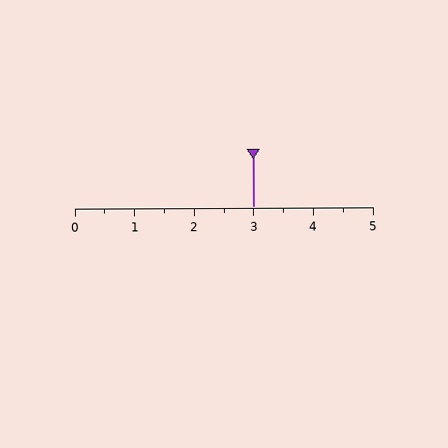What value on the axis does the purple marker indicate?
The marker indicates approximately 3.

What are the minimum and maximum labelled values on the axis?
The axis runs from 0 to 5.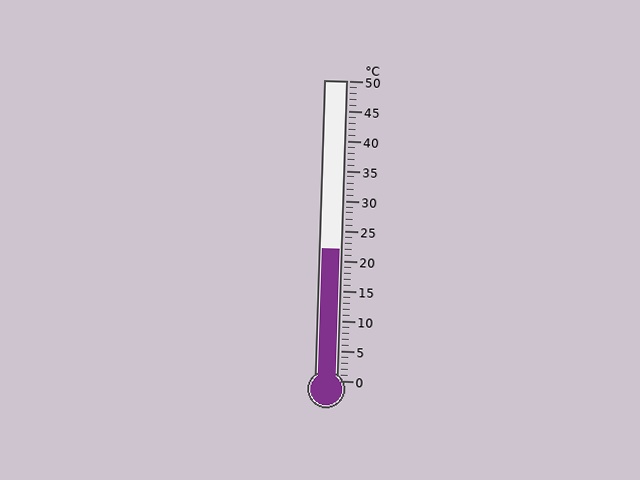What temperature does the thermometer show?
The thermometer shows approximately 22°C.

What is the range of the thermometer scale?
The thermometer scale ranges from 0°C to 50°C.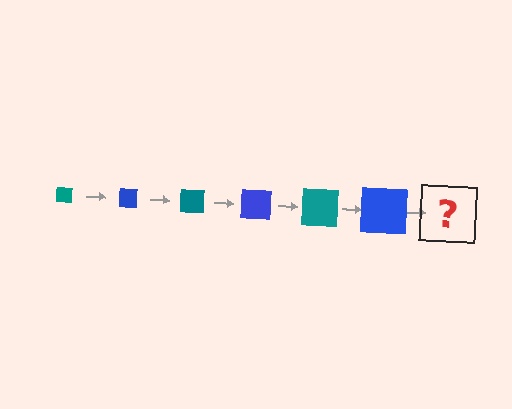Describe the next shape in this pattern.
It should be a teal square, larger than the previous one.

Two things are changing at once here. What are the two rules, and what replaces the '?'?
The two rules are that the square grows larger each step and the color cycles through teal and blue. The '?' should be a teal square, larger than the previous one.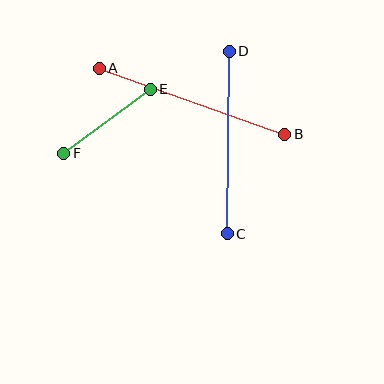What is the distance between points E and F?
The distance is approximately 108 pixels.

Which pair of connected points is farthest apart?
Points A and B are farthest apart.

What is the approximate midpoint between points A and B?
The midpoint is at approximately (192, 101) pixels.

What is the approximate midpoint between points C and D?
The midpoint is at approximately (228, 143) pixels.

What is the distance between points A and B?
The distance is approximately 197 pixels.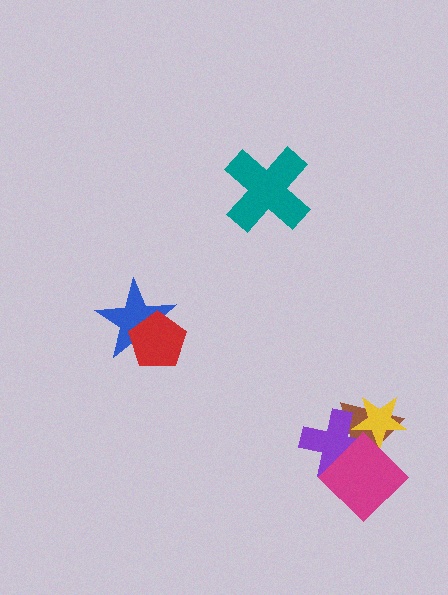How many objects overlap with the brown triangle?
3 objects overlap with the brown triangle.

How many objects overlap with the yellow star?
3 objects overlap with the yellow star.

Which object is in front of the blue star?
The red pentagon is in front of the blue star.